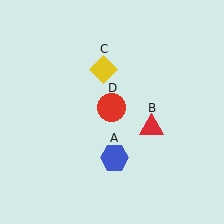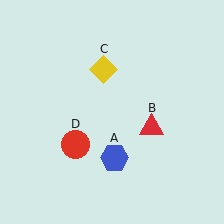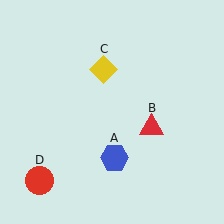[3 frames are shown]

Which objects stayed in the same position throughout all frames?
Blue hexagon (object A) and red triangle (object B) and yellow diamond (object C) remained stationary.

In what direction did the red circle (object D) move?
The red circle (object D) moved down and to the left.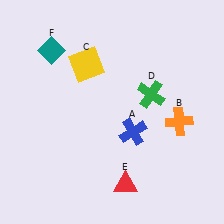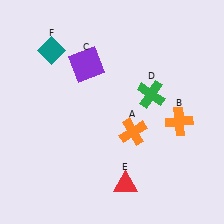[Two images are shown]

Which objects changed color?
A changed from blue to orange. C changed from yellow to purple.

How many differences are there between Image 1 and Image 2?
There are 2 differences between the two images.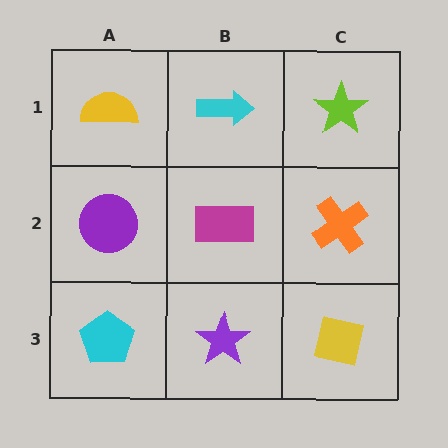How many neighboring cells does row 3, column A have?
2.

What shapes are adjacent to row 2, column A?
A yellow semicircle (row 1, column A), a cyan pentagon (row 3, column A), a magenta rectangle (row 2, column B).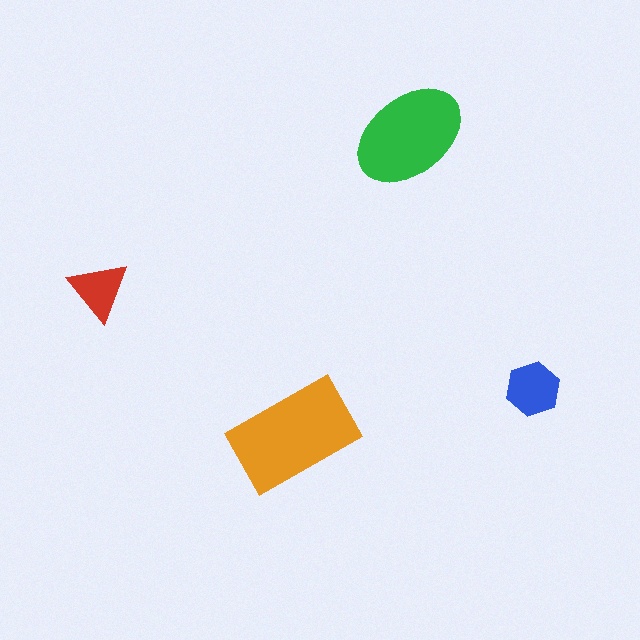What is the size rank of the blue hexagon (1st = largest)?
3rd.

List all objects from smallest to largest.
The red triangle, the blue hexagon, the green ellipse, the orange rectangle.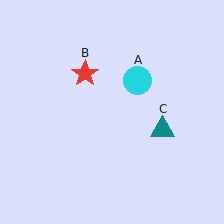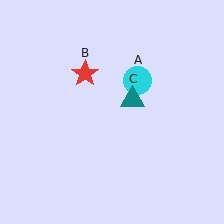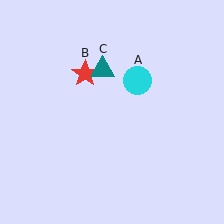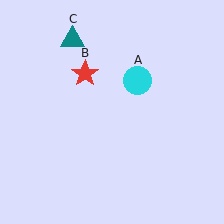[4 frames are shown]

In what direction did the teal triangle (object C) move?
The teal triangle (object C) moved up and to the left.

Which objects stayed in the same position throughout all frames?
Cyan circle (object A) and red star (object B) remained stationary.